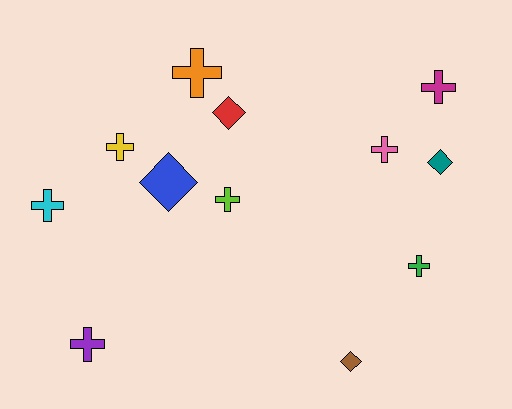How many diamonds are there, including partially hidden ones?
There are 4 diamonds.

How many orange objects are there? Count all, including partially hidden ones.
There is 1 orange object.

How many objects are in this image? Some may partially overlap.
There are 12 objects.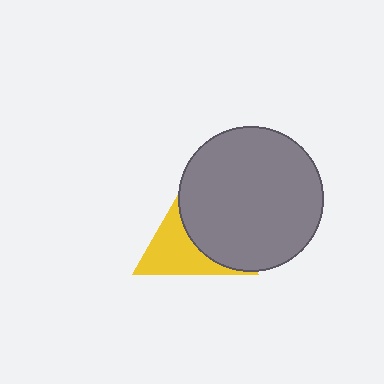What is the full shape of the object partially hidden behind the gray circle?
The partially hidden object is a yellow triangle.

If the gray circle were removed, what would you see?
You would see the complete yellow triangle.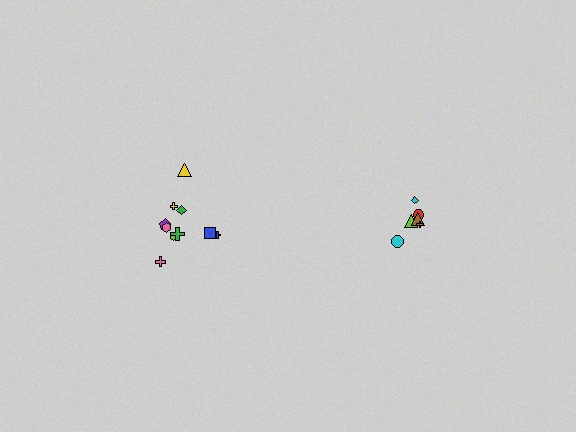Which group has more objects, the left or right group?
The left group.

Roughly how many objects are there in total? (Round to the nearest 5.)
Roughly 15 objects in total.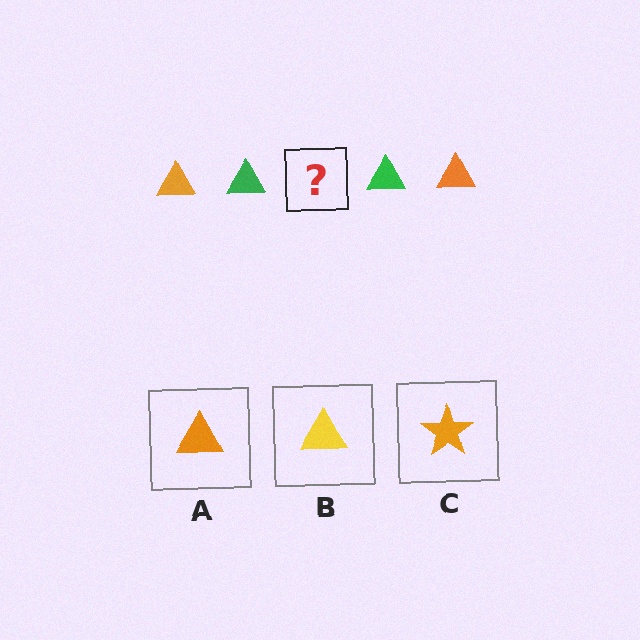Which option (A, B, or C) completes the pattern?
A.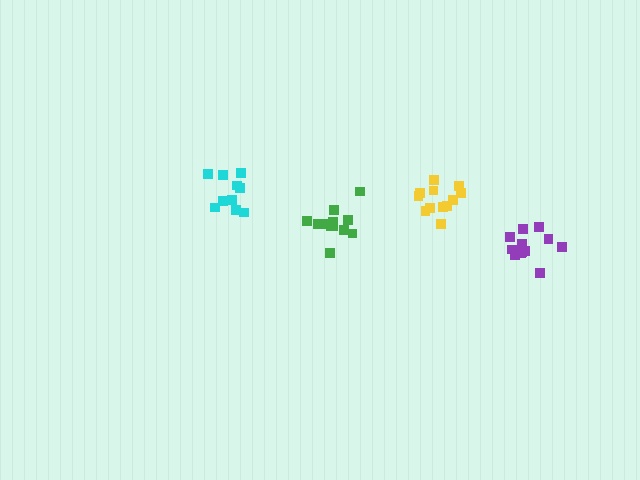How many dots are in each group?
Group 1: 12 dots, Group 2: 12 dots, Group 3: 10 dots, Group 4: 12 dots (46 total).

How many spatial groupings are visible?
There are 4 spatial groupings.